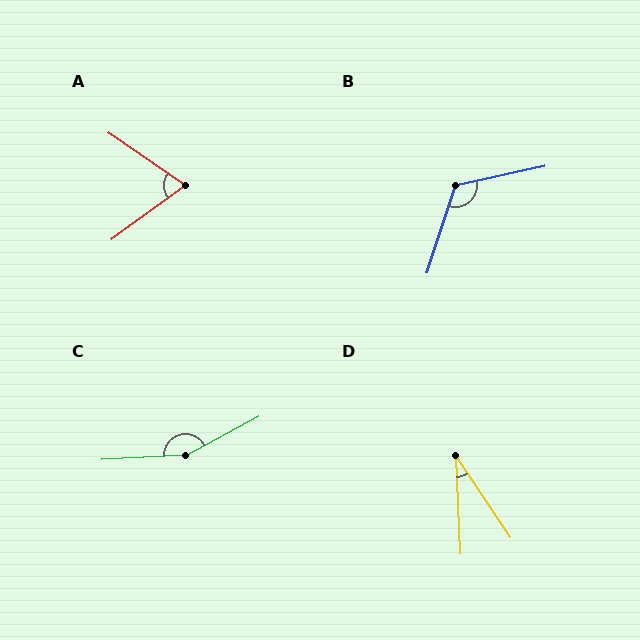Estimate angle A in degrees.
Approximately 70 degrees.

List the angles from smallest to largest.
D (31°), A (70°), B (120°), C (155°).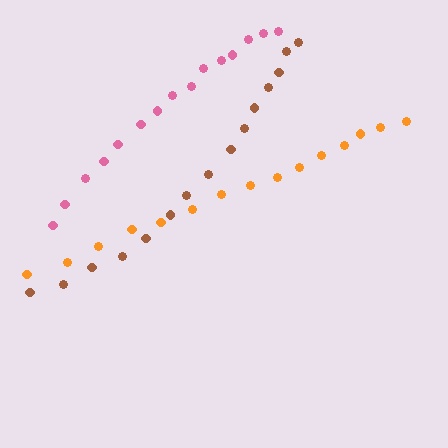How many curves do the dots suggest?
There are 3 distinct paths.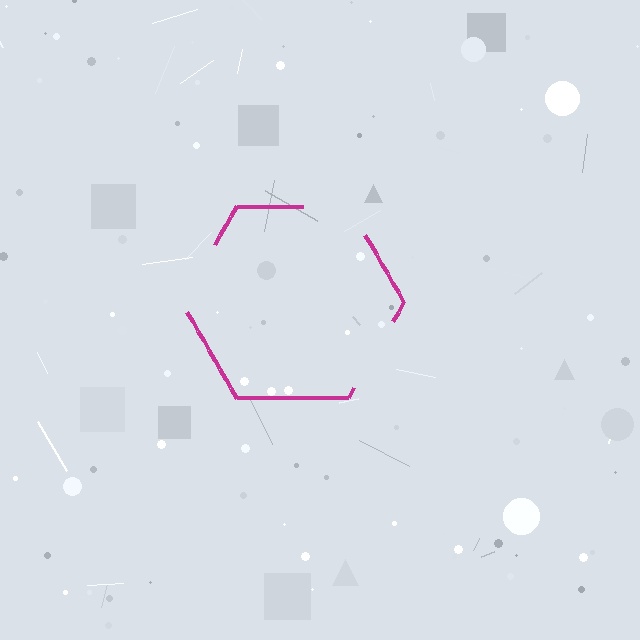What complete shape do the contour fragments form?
The contour fragments form a hexagon.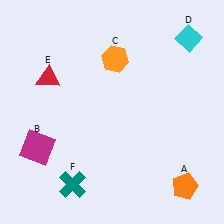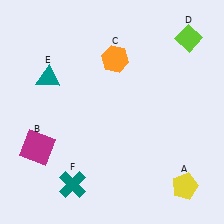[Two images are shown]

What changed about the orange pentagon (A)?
In Image 1, A is orange. In Image 2, it changed to yellow.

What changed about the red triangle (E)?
In Image 1, E is red. In Image 2, it changed to teal.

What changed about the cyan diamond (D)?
In Image 1, D is cyan. In Image 2, it changed to lime.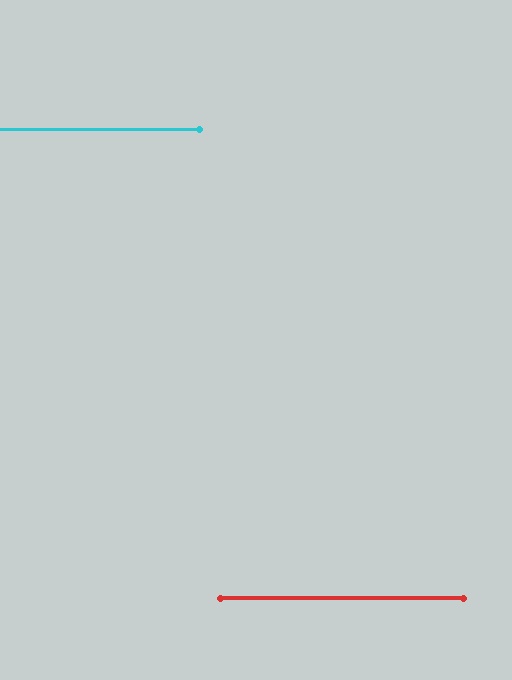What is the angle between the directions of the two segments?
Approximately 0 degrees.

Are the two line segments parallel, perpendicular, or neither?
Parallel — their directions differ by only 0.2°.